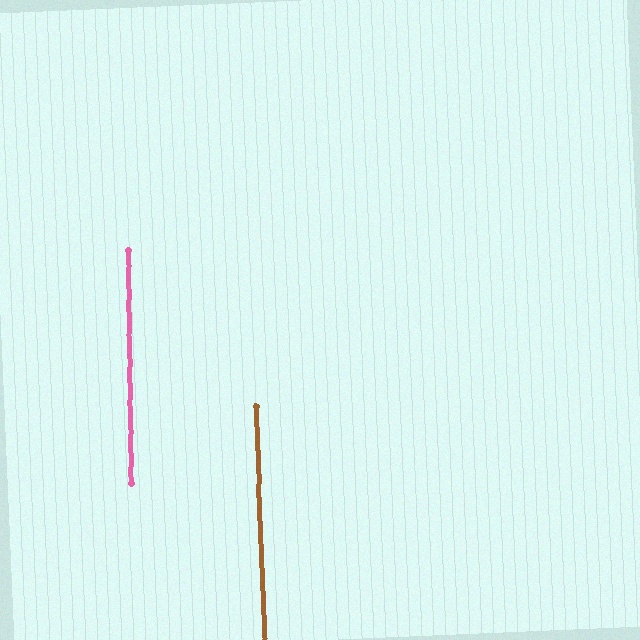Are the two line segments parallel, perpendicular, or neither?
Parallel — their directions differ by only 1.2°.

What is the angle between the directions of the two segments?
Approximately 1 degree.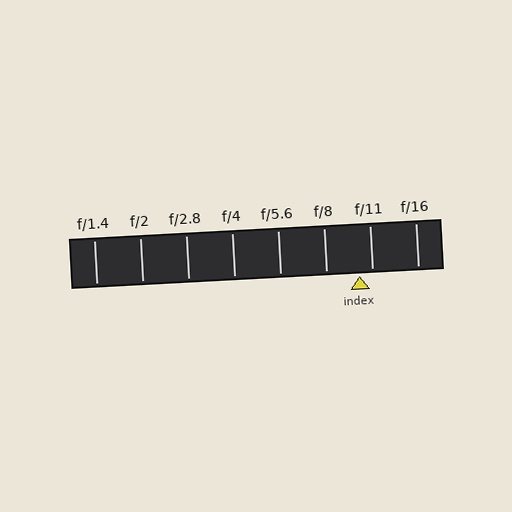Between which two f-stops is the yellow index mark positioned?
The index mark is between f/8 and f/11.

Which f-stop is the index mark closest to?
The index mark is closest to f/11.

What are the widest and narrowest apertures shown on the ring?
The widest aperture shown is f/1.4 and the narrowest is f/16.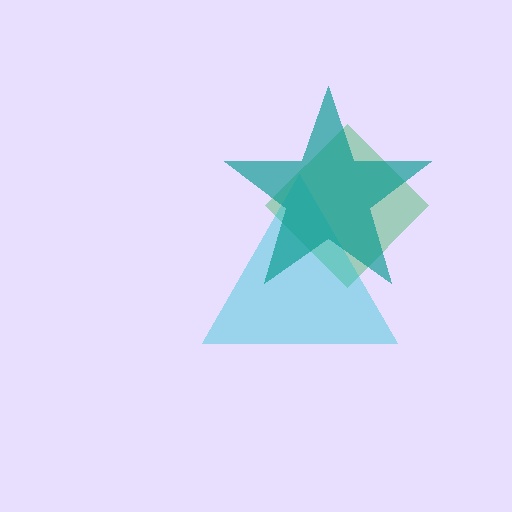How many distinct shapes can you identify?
There are 3 distinct shapes: a green diamond, a cyan triangle, a teal star.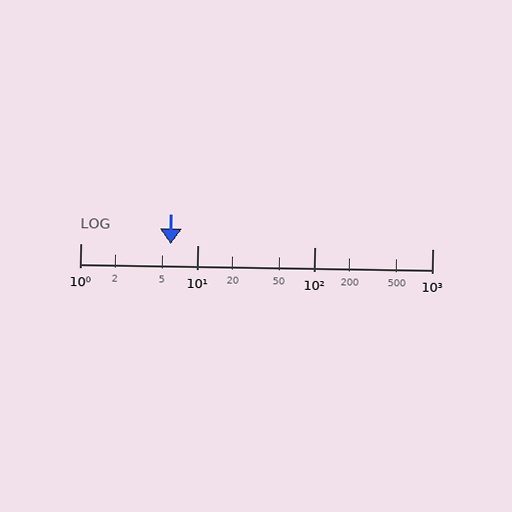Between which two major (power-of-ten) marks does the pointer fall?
The pointer is between 1 and 10.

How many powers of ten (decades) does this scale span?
The scale spans 3 decades, from 1 to 1000.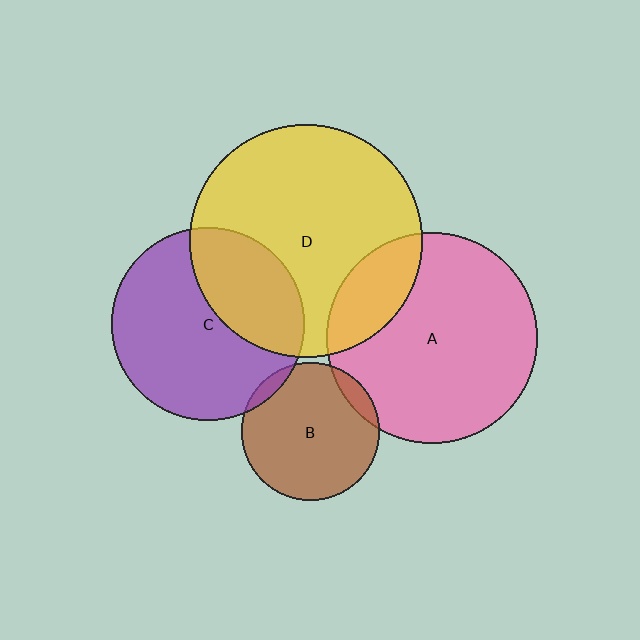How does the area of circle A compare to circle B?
Approximately 2.3 times.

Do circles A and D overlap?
Yes.